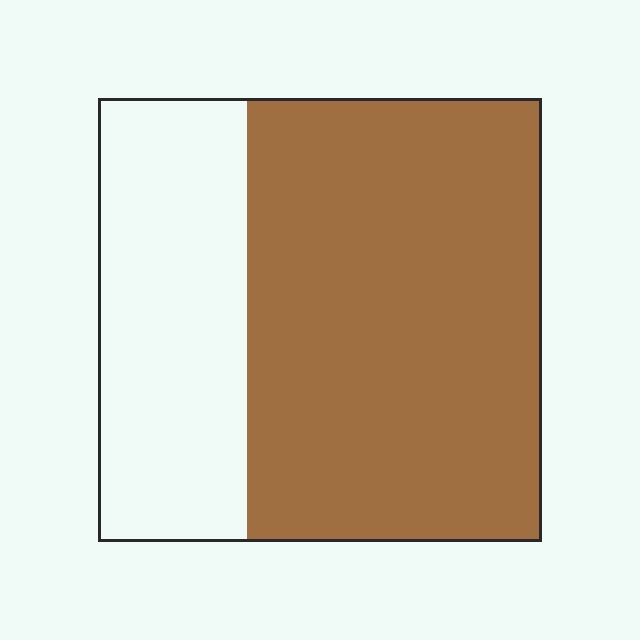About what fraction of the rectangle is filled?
About two thirds (2/3).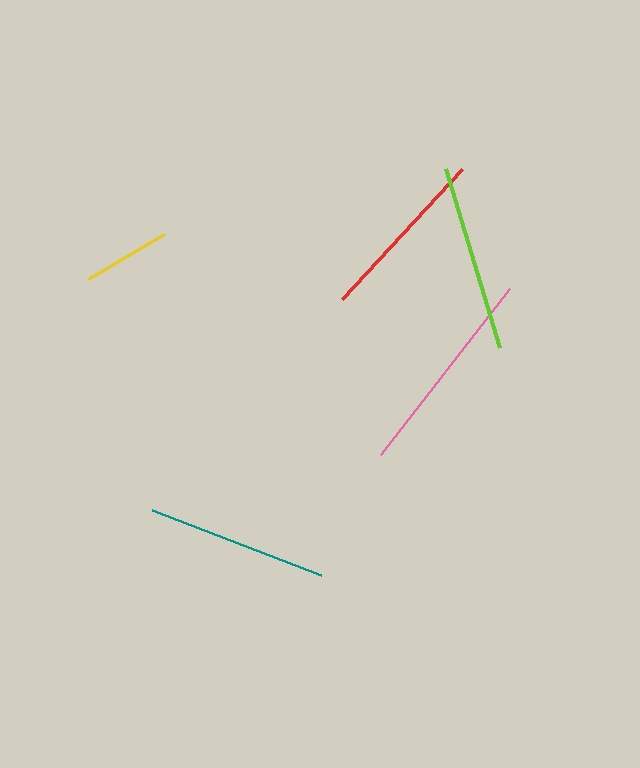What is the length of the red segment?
The red segment is approximately 177 pixels long.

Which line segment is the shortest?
The yellow line is the shortest at approximately 89 pixels.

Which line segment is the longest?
The pink line is the longest at approximately 210 pixels.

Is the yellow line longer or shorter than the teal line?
The teal line is longer than the yellow line.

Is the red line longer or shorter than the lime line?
The lime line is longer than the red line.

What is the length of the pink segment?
The pink segment is approximately 210 pixels long.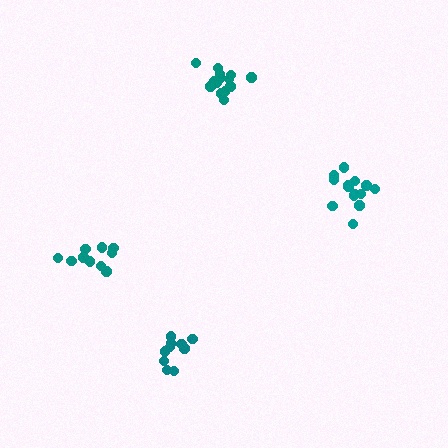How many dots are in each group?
Group 1: 11 dots, Group 2: 14 dots, Group 3: 14 dots, Group 4: 10 dots (49 total).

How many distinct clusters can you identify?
There are 4 distinct clusters.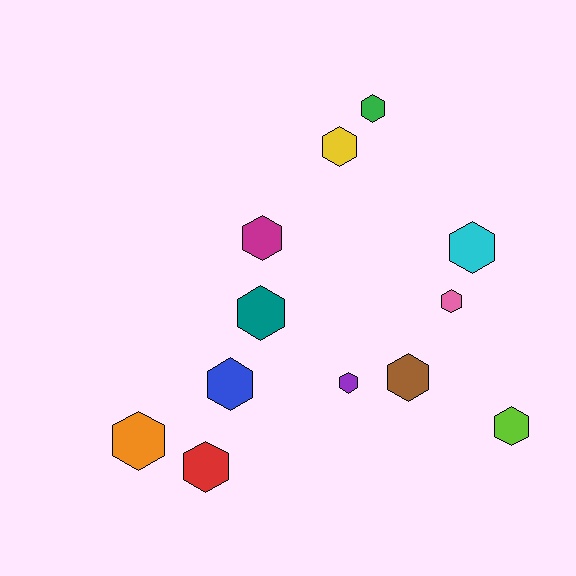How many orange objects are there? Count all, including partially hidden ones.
There is 1 orange object.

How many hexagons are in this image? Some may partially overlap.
There are 12 hexagons.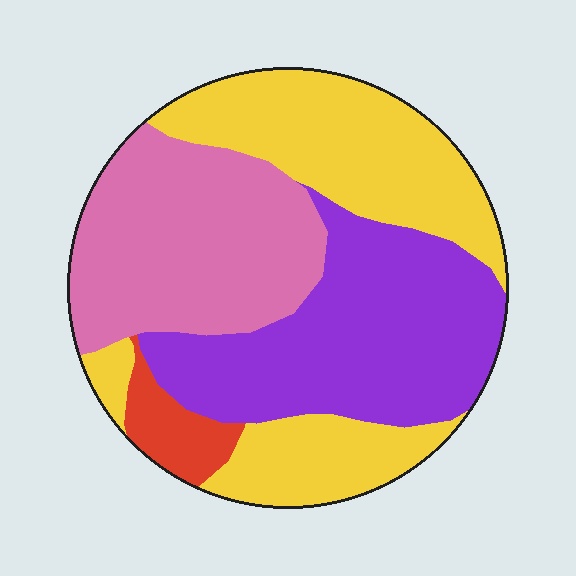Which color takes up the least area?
Red, at roughly 5%.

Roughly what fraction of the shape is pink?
Pink takes up about one quarter (1/4) of the shape.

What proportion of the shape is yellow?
Yellow takes up between a quarter and a half of the shape.